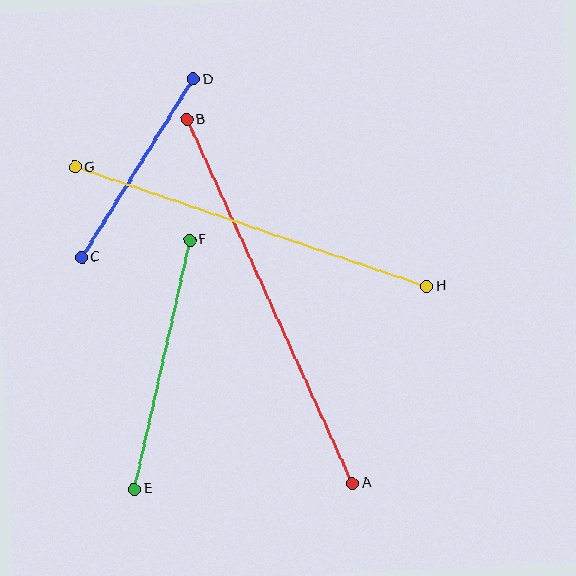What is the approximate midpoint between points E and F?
The midpoint is at approximately (162, 365) pixels.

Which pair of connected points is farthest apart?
Points A and B are farthest apart.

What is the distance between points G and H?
The distance is approximately 371 pixels.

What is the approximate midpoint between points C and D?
The midpoint is at approximately (137, 168) pixels.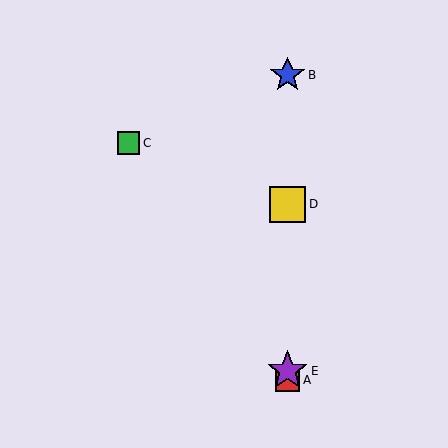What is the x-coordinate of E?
Object E is at x≈287.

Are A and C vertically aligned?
No, A is at x≈287 and C is at x≈129.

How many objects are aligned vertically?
4 objects (A, B, D, E) are aligned vertically.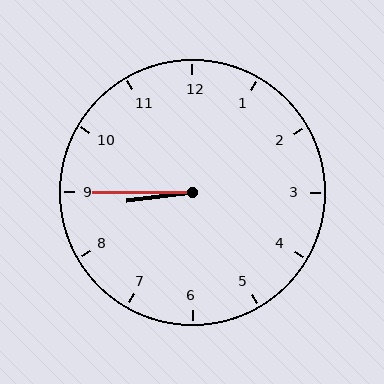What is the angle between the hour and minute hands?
Approximately 8 degrees.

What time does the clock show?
8:45.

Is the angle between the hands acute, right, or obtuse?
It is acute.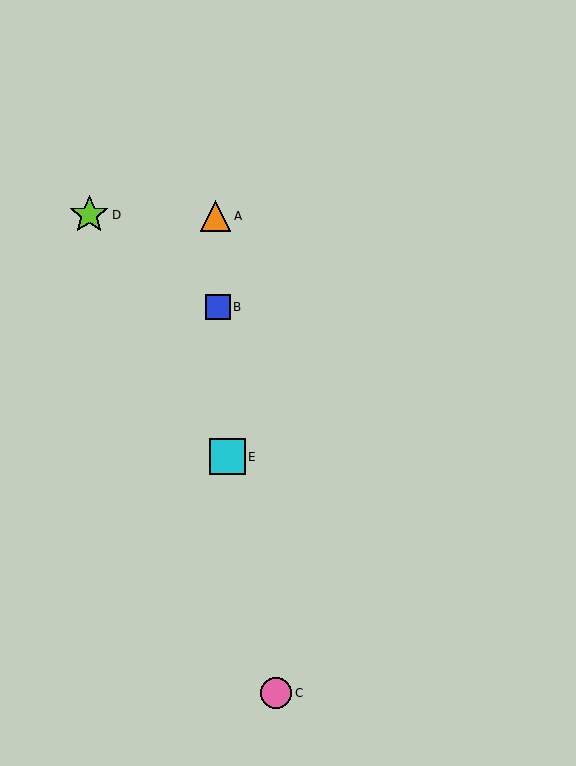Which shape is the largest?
The lime star (labeled D) is the largest.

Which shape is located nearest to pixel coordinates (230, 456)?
The cyan square (labeled E) at (227, 457) is nearest to that location.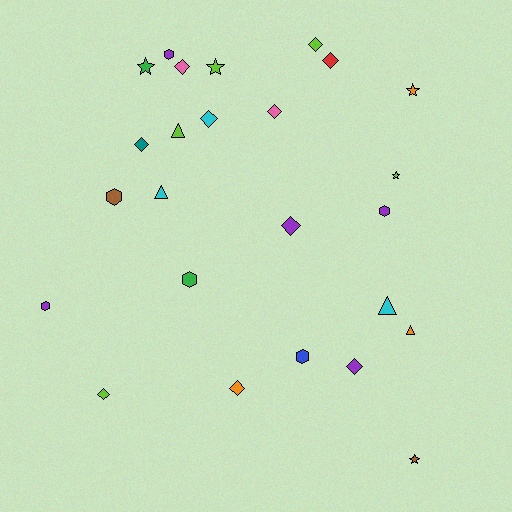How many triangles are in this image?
There are 4 triangles.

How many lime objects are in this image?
There are 5 lime objects.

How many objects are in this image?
There are 25 objects.